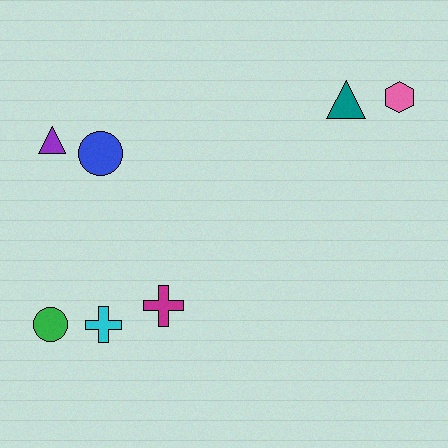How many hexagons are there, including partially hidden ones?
There is 1 hexagon.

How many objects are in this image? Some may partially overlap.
There are 7 objects.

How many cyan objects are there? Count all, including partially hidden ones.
There is 1 cyan object.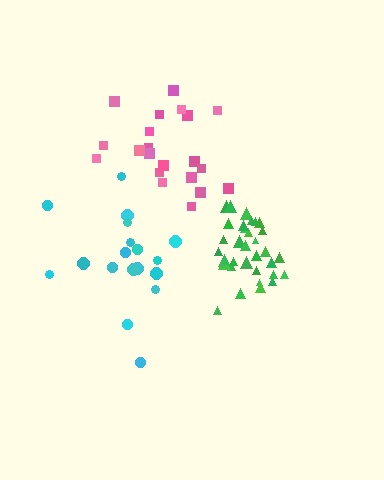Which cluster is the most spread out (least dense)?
Cyan.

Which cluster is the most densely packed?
Green.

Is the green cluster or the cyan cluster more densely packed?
Green.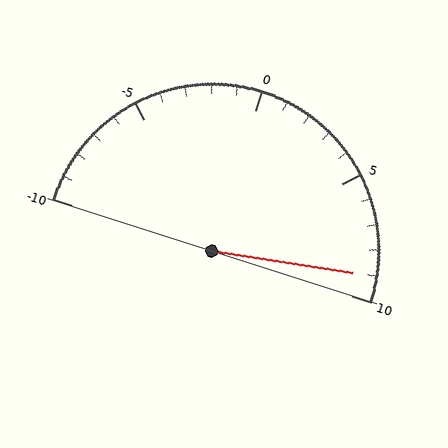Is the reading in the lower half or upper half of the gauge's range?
The reading is in the upper half of the range (-10 to 10).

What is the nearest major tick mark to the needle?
The nearest major tick mark is 10.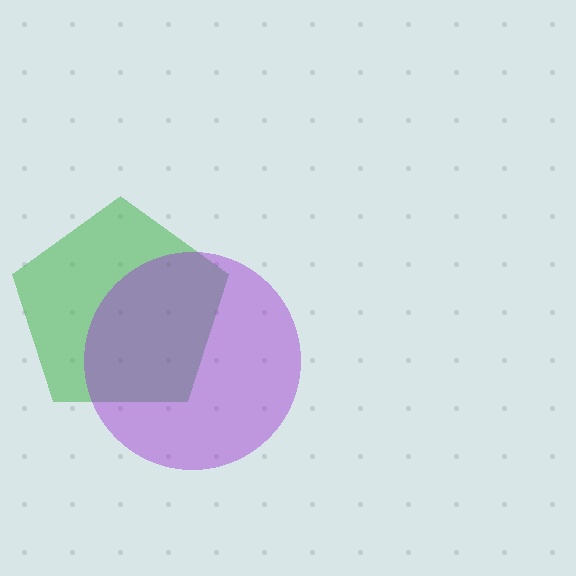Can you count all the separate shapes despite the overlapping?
Yes, there are 2 separate shapes.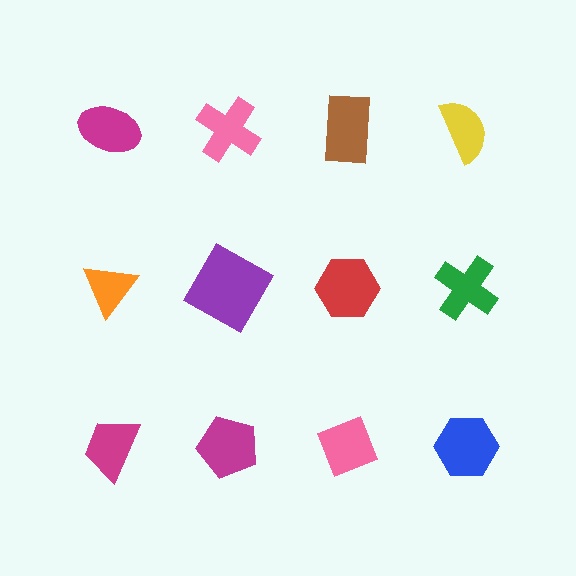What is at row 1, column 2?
A pink cross.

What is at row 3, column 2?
A magenta pentagon.